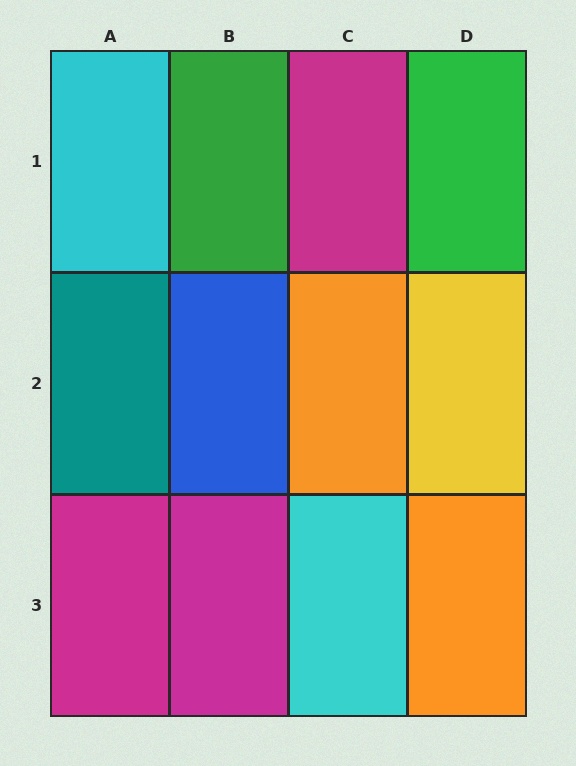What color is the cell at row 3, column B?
Magenta.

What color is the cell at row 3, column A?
Magenta.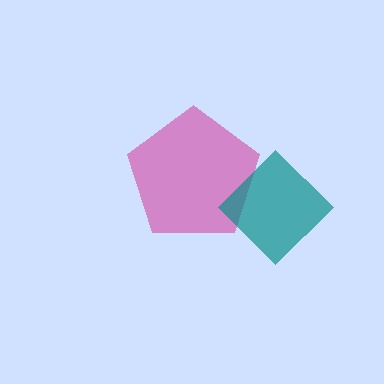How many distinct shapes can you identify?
There are 2 distinct shapes: a magenta pentagon, a teal diamond.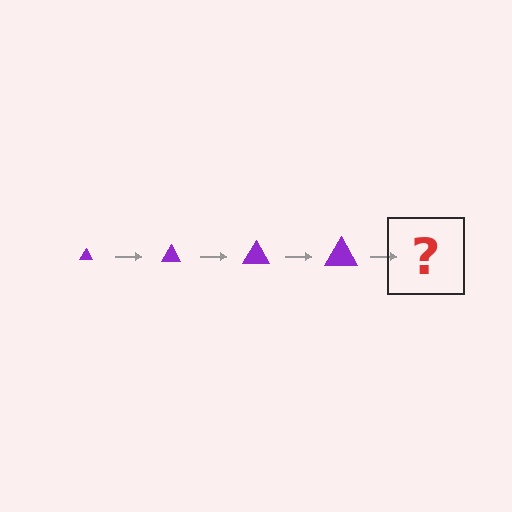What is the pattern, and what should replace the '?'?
The pattern is that the triangle gets progressively larger each step. The '?' should be a purple triangle, larger than the previous one.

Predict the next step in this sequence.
The next step is a purple triangle, larger than the previous one.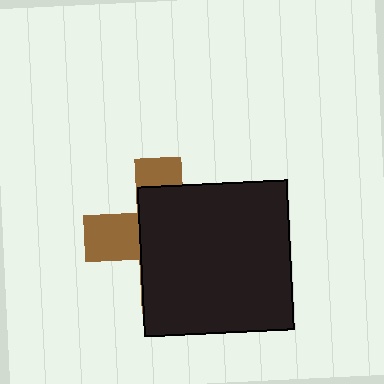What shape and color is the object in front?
The object in front is a black square.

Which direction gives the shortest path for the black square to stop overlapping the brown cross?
Moving right gives the shortest separation.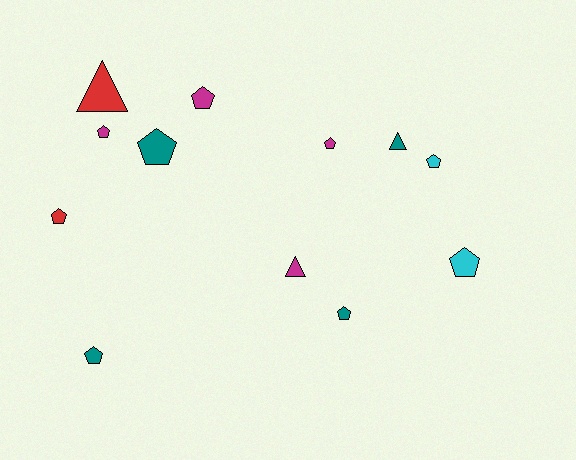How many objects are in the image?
There are 12 objects.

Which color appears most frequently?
Teal, with 4 objects.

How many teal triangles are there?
There is 1 teal triangle.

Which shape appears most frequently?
Pentagon, with 9 objects.